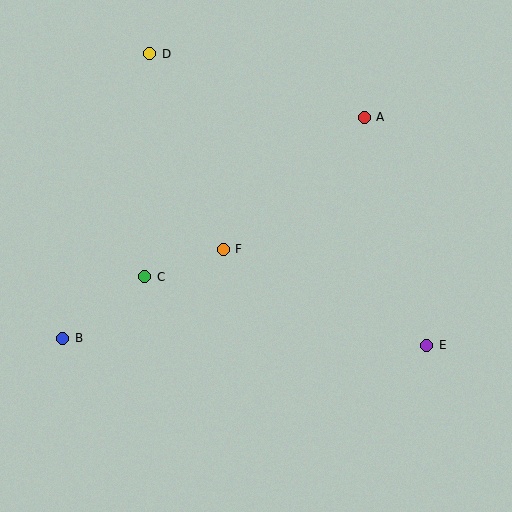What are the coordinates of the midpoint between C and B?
The midpoint between C and B is at (104, 308).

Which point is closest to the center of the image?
Point F at (223, 249) is closest to the center.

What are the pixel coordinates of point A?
Point A is at (364, 117).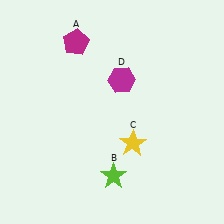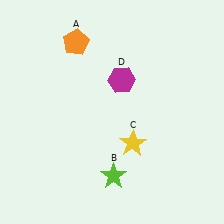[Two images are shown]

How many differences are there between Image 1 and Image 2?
There is 1 difference between the two images.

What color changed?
The pentagon (A) changed from magenta in Image 1 to orange in Image 2.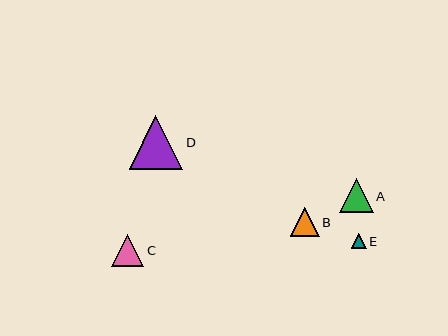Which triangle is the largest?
Triangle D is the largest with a size of approximately 53 pixels.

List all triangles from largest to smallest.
From largest to smallest: D, A, C, B, E.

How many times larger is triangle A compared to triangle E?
Triangle A is approximately 2.2 times the size of triangle E.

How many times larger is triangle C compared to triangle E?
Triangle C is approximately 2.1 times the size of triangle E.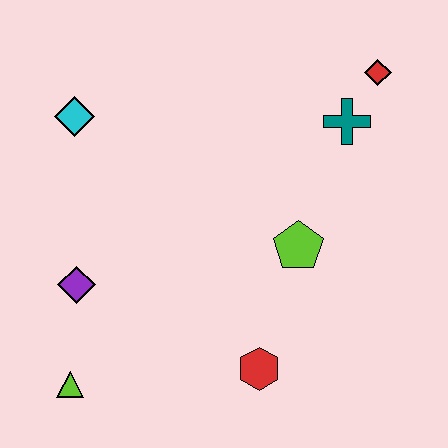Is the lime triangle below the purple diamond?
Yes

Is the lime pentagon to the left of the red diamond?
Yes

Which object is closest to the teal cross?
The red diamond is closest to the teal cross.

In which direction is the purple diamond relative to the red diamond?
The purple diamond is to the left of the red diamond.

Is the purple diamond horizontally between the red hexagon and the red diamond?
No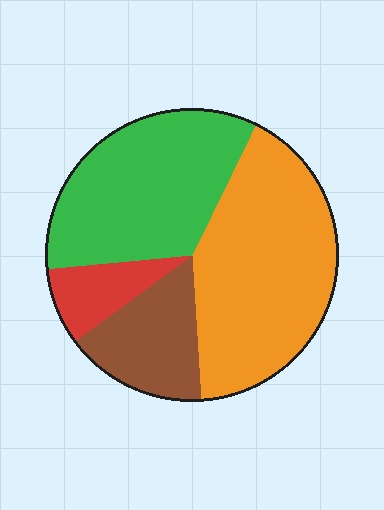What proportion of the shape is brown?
Brown covers roughly 15% of the shape.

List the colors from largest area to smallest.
From largest to smallest: orange, green, brown, red.